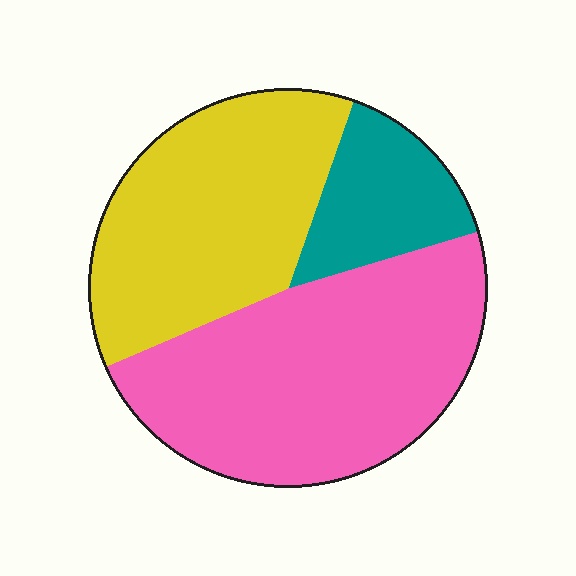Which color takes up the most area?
Pink, at roughly 50%.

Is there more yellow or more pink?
Pink.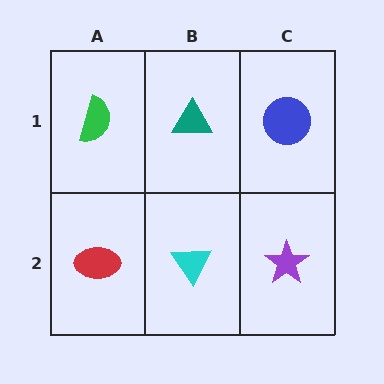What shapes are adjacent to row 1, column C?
A purple star (row 2, column C), a teal triangle (row 1, column B).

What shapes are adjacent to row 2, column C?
A blue circle (row 1, column C), a cyan triangle (row 2, column B).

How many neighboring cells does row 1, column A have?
2.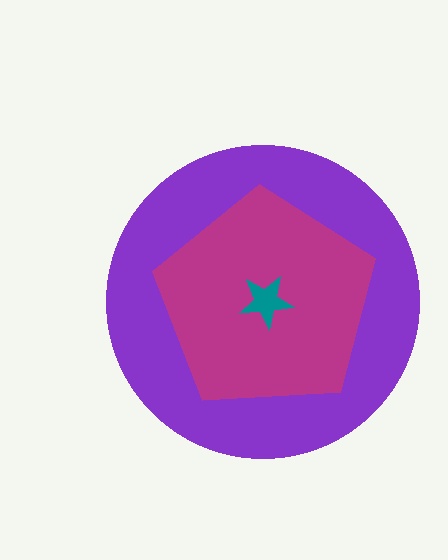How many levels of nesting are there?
3.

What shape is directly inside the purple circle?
The magenta pentagon.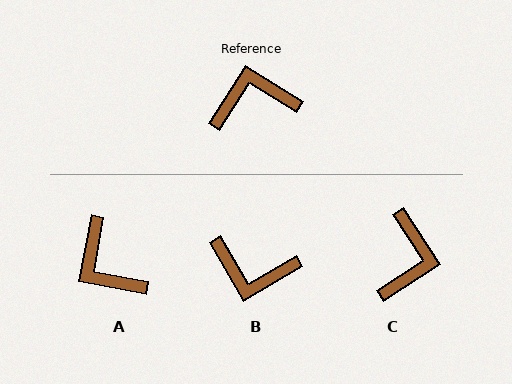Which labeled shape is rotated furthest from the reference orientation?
B, about 153 degrees away.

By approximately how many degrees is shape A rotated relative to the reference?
Approximately 112 degrees counter-clockwise.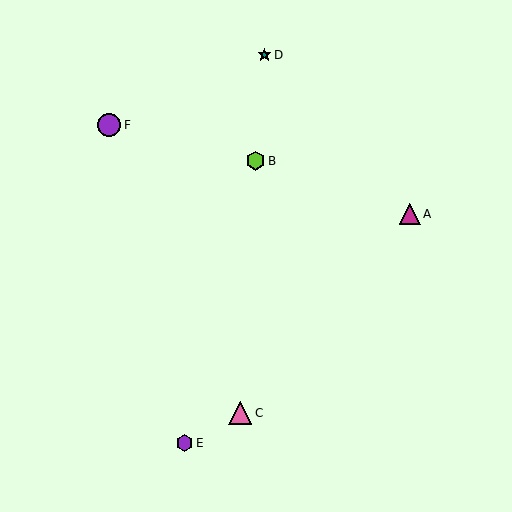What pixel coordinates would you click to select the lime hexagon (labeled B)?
Click at (255, 161) to select the lime hexagon B.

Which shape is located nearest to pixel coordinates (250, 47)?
The teal star (labeled D) at (264, 55) is nearest to that location.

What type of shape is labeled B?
Shape B is a lime hexagon.